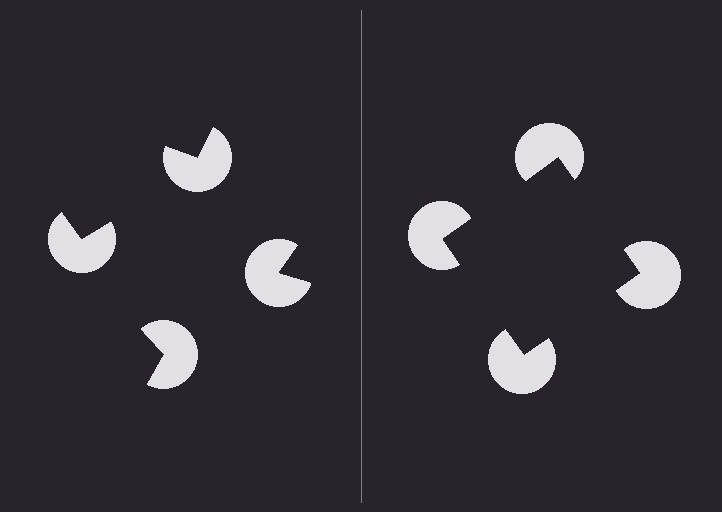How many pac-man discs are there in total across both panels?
8 — 4 on each side.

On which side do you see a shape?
An illusory square appears on the right side. On the left side the wedge cuts are rotated, so no coherent shape forms.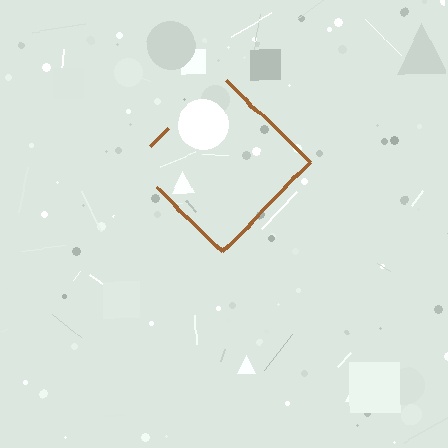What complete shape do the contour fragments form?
The contour fragments form a diamond.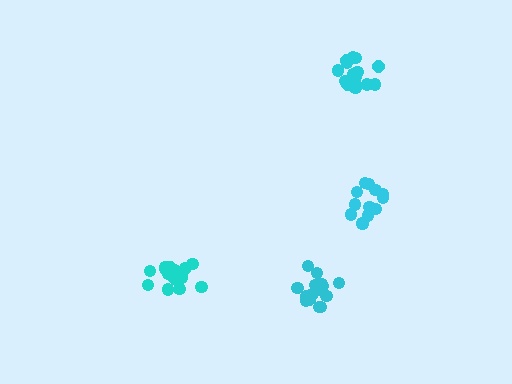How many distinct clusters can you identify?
There are 4 distinct clusters.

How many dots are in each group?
Group 1: 18 dots, Group 2: 14 dots, Group 3: 17 dots, Group 4: 17 dots (66 total).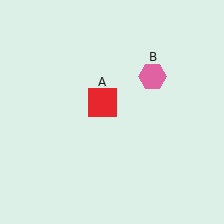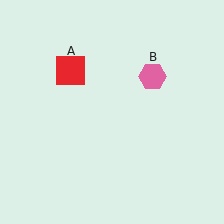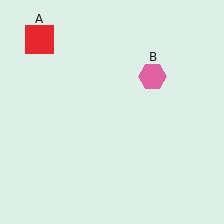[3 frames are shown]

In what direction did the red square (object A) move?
The red square (object A) moved up and to the left.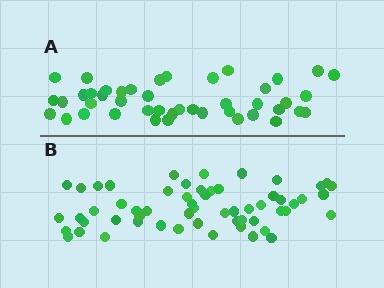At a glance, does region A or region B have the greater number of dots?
Region B (the bottom region) has more dots.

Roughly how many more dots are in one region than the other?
Region B has approximately 15 more dots than region A.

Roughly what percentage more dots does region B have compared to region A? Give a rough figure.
About 30% more.